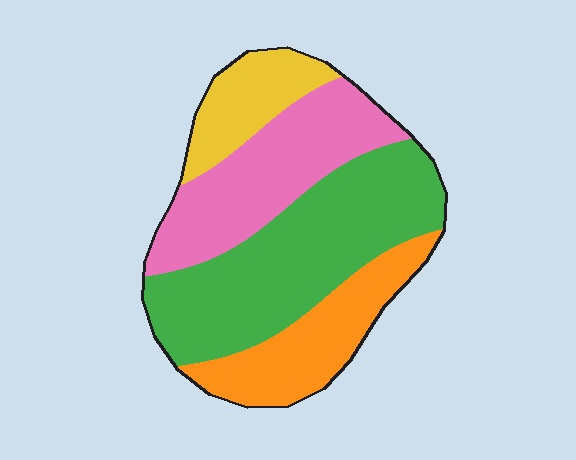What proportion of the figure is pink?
Pink takes up about one quarter (1/4) of the figure.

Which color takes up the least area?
Yellow, at roughly 15%.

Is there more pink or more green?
Green.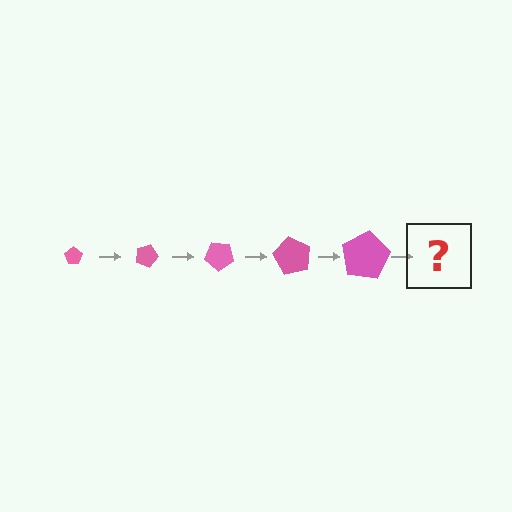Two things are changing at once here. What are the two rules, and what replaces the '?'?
The two rules are that the pentagon grows larger each step and it rotates 20 degrees each step. The '?' should be a pentagon, larger than the previous one and rotated 100 degrees from the start.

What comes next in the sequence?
The next element should be a pentagon, larger than the previous one and rotated 100 degrees from the start.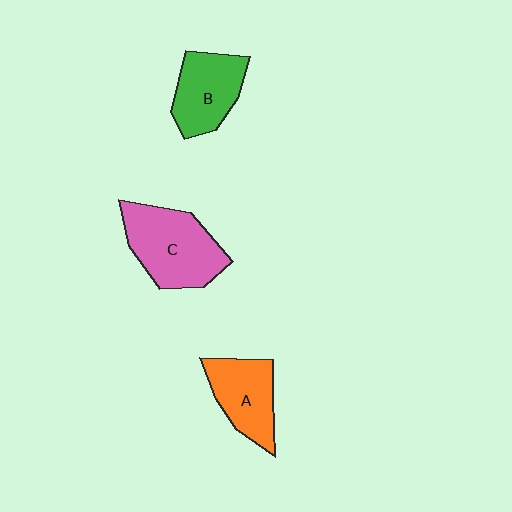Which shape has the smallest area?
Shape A (orange).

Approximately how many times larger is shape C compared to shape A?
Approximately 1.4 times.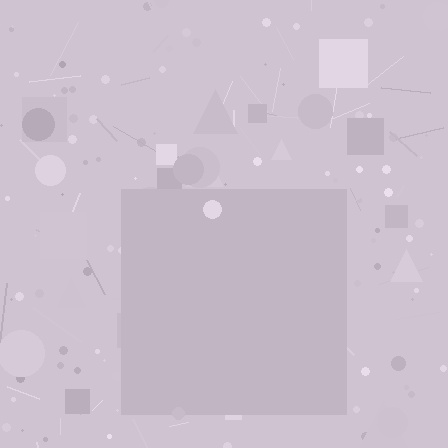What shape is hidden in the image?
A square is hidden in the image.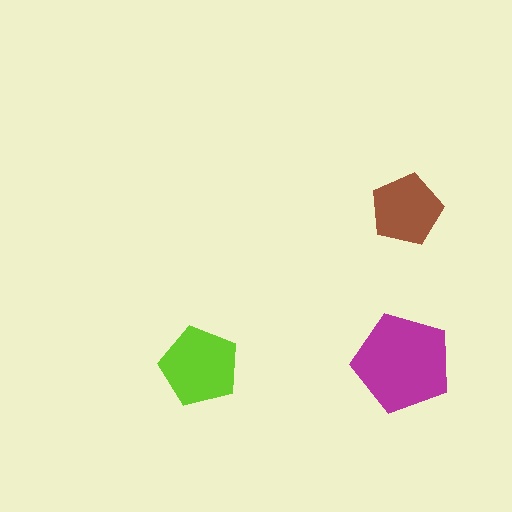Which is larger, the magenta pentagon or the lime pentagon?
The magenta one.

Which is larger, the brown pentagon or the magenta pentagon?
The magenta one.